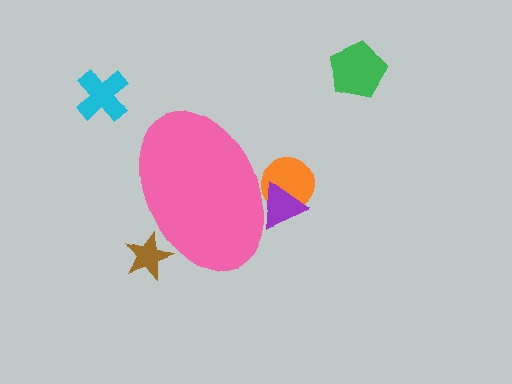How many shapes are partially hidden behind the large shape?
3 shapes are partially hidden.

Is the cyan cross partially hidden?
No, the cyan cross is fully visible.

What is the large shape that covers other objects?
A pink ellipse.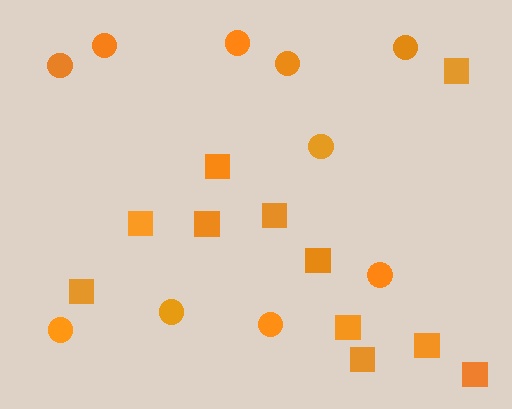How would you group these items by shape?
There are 2 groups: one group of squares (11) and one group of circles (10).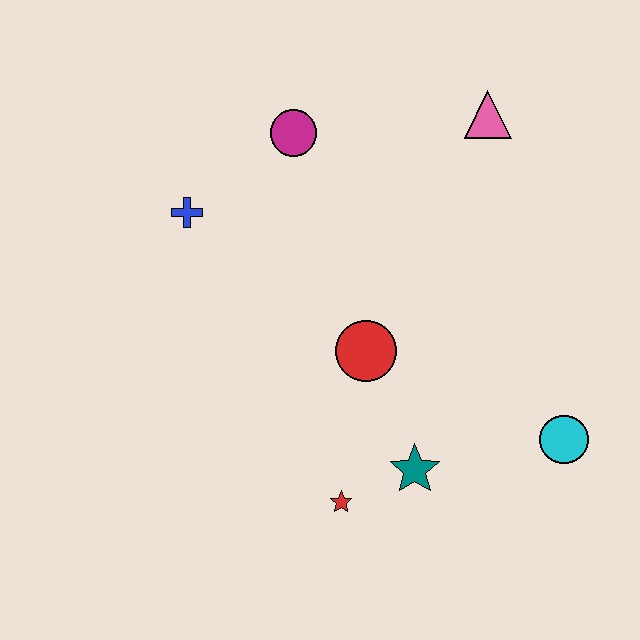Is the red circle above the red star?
Yes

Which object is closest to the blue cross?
The magenta circle is closest to the blue cross.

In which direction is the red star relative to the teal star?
The red star is to the left of the teal star.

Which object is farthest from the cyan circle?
The blue cross is farthest from the cyan circle.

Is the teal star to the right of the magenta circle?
Yes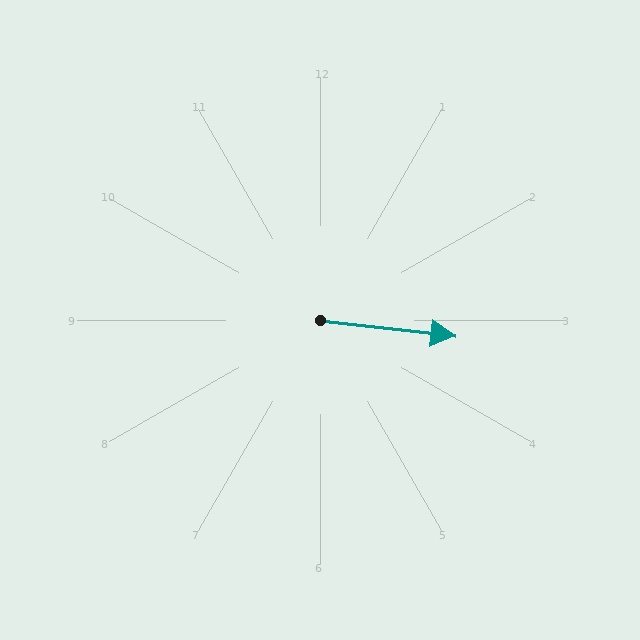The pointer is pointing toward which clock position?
Roughly 3 o'clock.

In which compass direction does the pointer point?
East.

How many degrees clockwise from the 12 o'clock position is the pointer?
Approximately 97 degrees.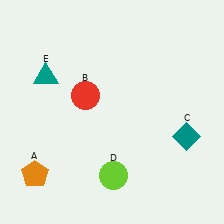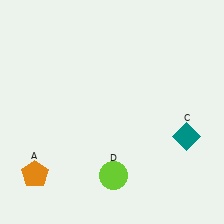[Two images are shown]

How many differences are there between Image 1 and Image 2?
There are 2 differences between the two images.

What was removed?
The teal triangle (E), the red circle (B) were removed in Image 2.